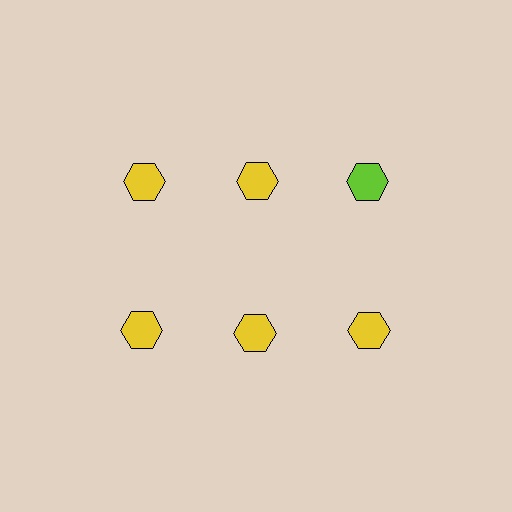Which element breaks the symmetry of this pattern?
The lime hexagon in the top row, center column breaks the symmetry. All other shapes are yellow hexagons.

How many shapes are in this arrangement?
There are 6 shapes arranged in a grid pattern.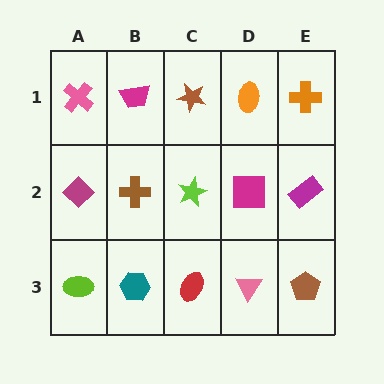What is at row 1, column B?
A magenta trapezoid.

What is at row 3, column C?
A red ellipse.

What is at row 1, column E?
An orange cross.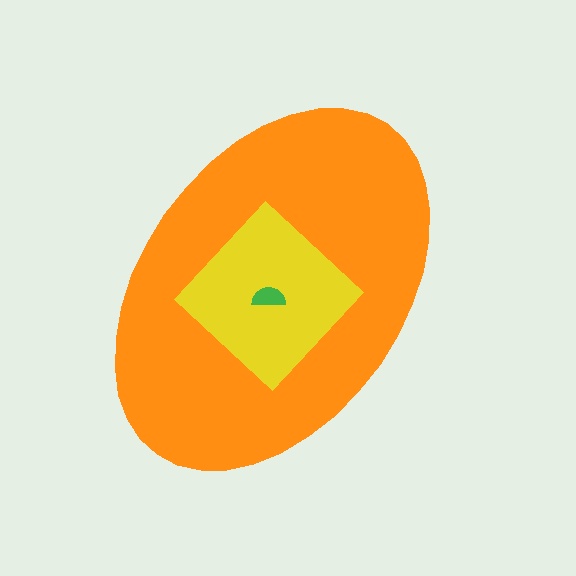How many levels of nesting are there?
3.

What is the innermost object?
The green semicircle.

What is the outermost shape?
The orange ellipse.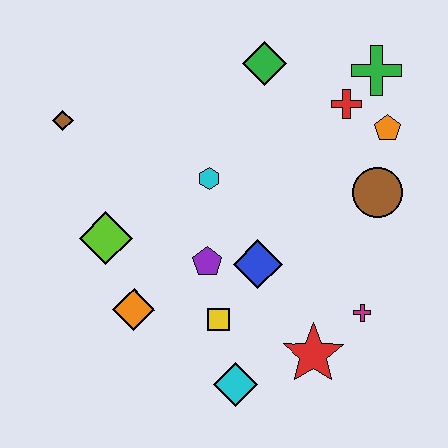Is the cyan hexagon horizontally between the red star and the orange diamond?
Yes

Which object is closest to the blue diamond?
The purple pentagon is closest to the blue diamond.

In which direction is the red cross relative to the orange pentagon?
The red cross is to the left of the orange pentagon.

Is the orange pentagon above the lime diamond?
Yes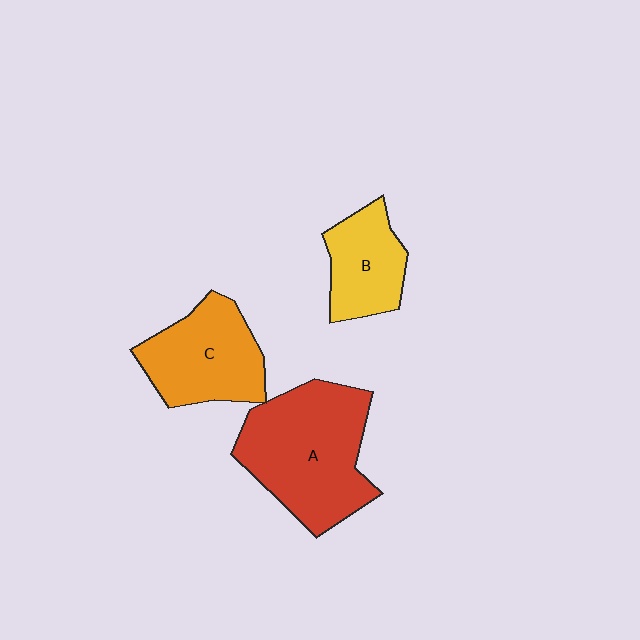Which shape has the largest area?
Shape A (red).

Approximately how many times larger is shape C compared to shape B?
Approximately 1.4 times.